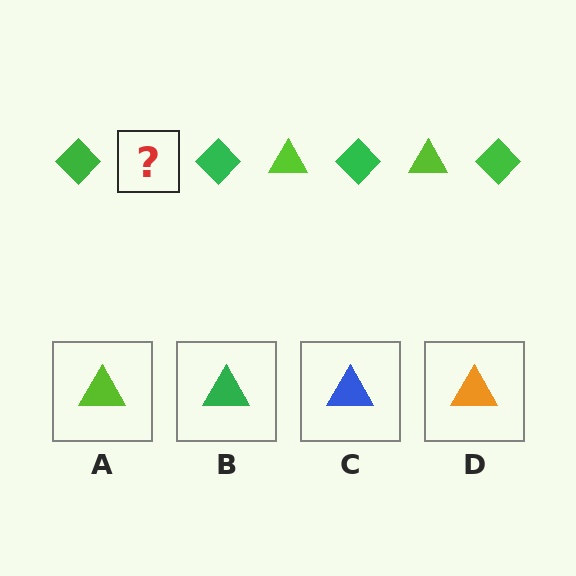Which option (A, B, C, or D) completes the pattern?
A.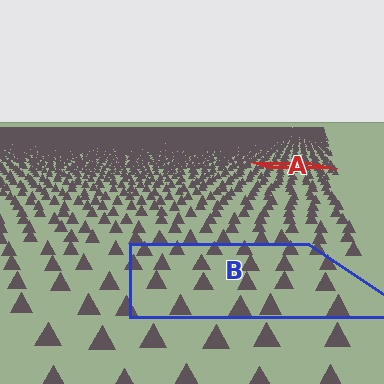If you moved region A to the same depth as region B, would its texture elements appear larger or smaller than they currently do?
They would appear larger. At a closer depth, the same texture elements are projected at a bigger on-screen size.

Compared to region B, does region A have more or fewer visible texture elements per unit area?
Region A has more texture elements per unit area — they are packed more densely because it is farther away.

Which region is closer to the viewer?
Region B is closer. The texture elements there are larger and more spread out.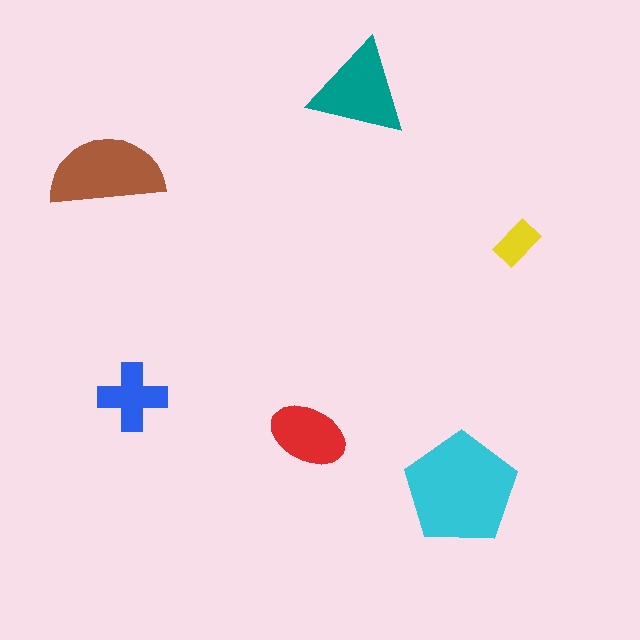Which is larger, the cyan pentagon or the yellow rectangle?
The cyan pentagon.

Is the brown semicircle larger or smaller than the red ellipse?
Larger.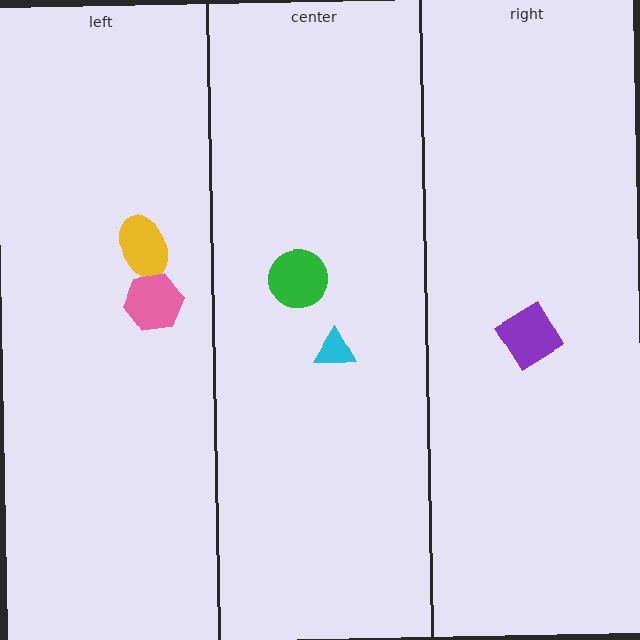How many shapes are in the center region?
2.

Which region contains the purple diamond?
The right region.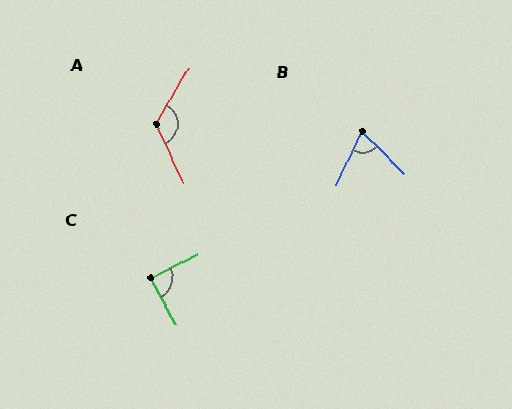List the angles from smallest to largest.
B (71°), C (89°), A (124°).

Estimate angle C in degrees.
Approximately 89 degrees.